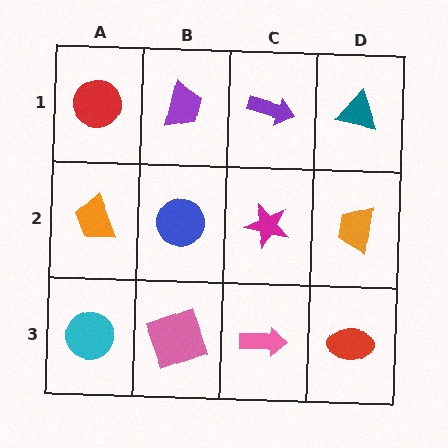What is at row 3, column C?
A pink arrow.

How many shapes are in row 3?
4 shapes.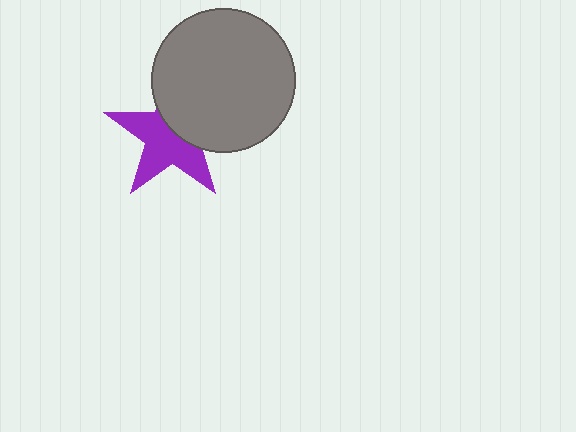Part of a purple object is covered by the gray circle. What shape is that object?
It is a star.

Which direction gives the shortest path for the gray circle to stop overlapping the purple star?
Moving toward the upper-right gives the shortest separation.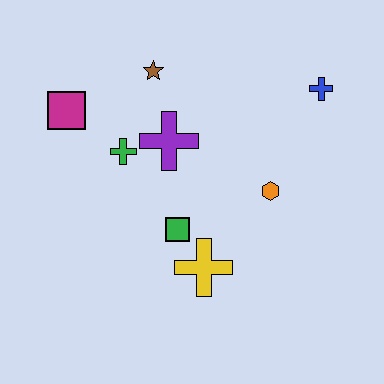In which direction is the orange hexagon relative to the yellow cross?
The orange hexagon is above the yellow cross.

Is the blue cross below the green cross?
No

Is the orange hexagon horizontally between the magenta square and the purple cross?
No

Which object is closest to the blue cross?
The orange hexagon is closest to the blue cross.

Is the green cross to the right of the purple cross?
No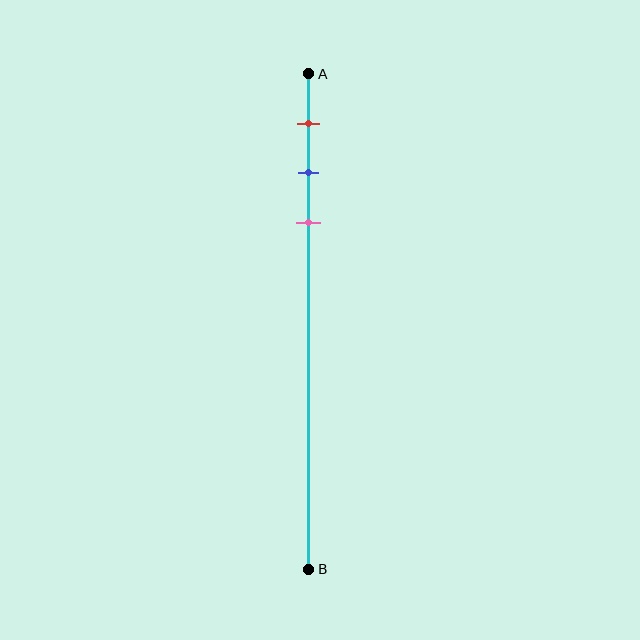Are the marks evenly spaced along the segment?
Yes, the marks are approximately evenly spaced.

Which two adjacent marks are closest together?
The blue and pink marks are the closest adjacent pair.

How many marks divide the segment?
There are 3 marks dividing the segment.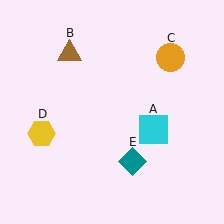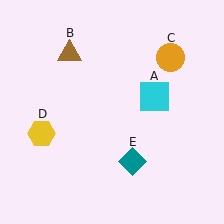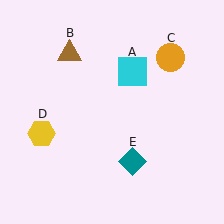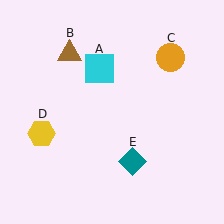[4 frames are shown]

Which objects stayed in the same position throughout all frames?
Brown triangle (object B) and orange circle (object C) and yellow hexagon (object D) and teal diamond (object E) remained stationary.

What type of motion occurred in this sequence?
The cyan square (object A) rotated counterclockwise around the center of the scene.